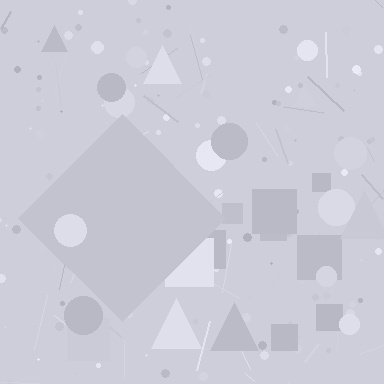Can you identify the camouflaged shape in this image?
The camouflaged shape is a diamond.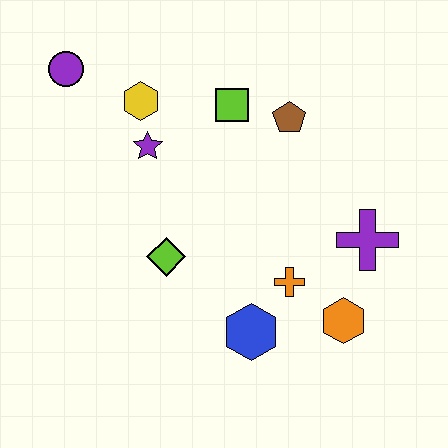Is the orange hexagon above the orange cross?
No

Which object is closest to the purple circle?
The yellow hexagon is closest to the purple circle.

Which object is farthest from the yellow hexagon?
The orange hexagon is farthest from the yellow hexagon.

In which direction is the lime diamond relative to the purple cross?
The lime diamond is to the left of the purple cross.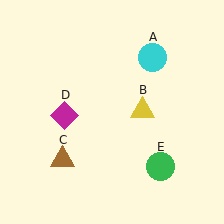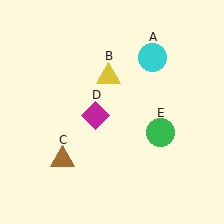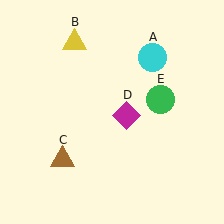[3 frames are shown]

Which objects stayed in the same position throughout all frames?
Cyan circle (object A) and brown triangle (object C) remained stationary.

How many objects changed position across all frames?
3 objects changed position: yellow triangle (object B), magenta diamond (object D), green circle (object E).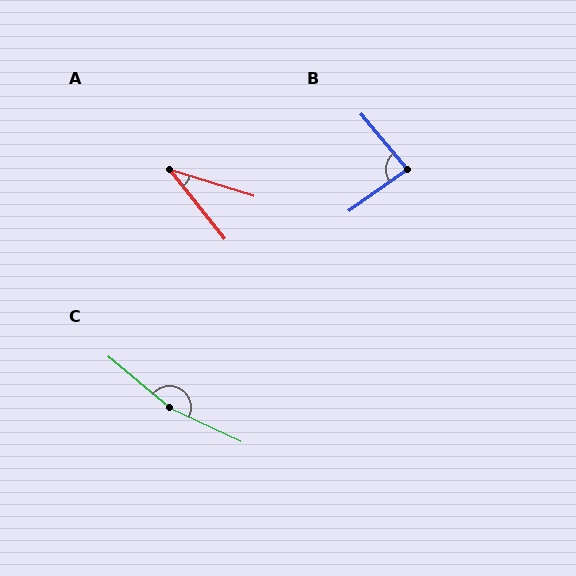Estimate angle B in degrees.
Approximately 85 degrees.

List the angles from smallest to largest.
A (34°), B (85°), C (165°).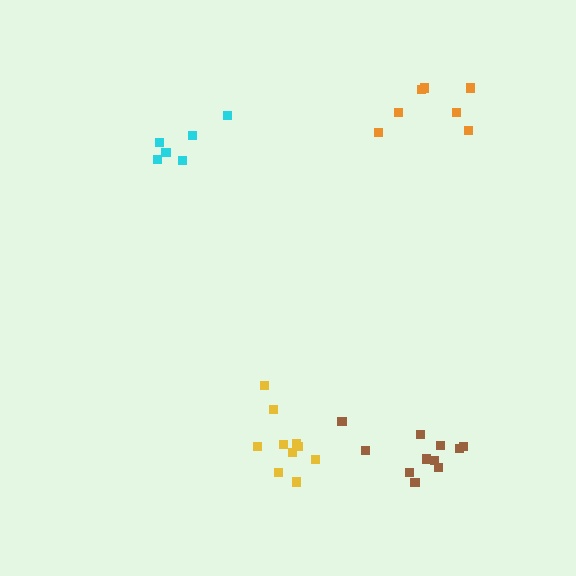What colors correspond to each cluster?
The clusters are colored: orange, cyan, brown, yellow.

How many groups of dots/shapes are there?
There are 4 groups.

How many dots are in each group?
Group 1: 7 dots, Group 2: 6 dots, Group 3: 12 dots, Group 4: 10 dots (35 total).